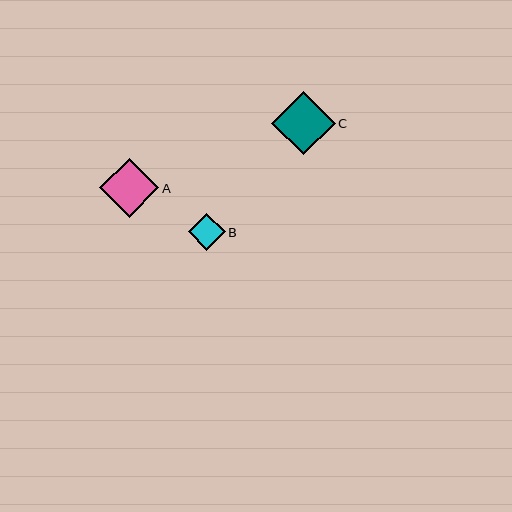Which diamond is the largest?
Diamond C is the largest with a size of approximately 63 pixels.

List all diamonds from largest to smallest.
From largest to smallest: C, A, B.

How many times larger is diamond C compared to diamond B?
Diamond C is approximately 1.7 times the size of diamond B.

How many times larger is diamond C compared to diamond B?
Diamond C is approximately 1.7 times the size of diamond B.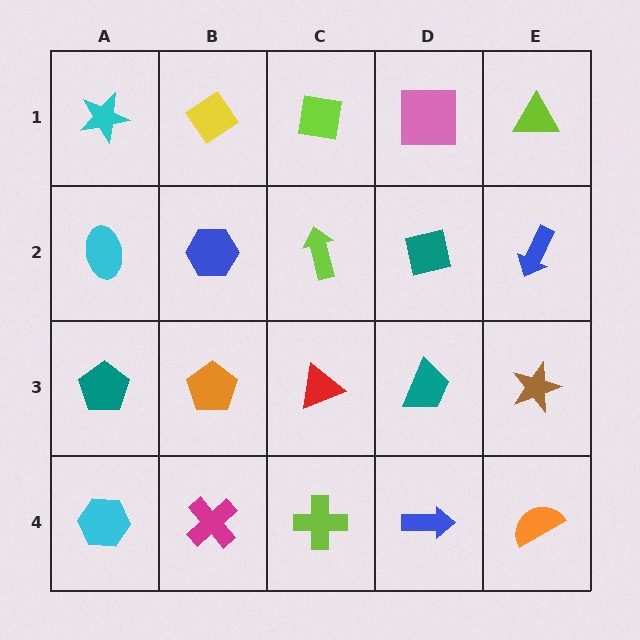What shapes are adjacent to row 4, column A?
A teal pentagon (row 3, column A), a magenta cross (row 4, column B).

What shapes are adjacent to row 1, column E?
A blue arrow (row 2, column E), a pink square (row 1, column D).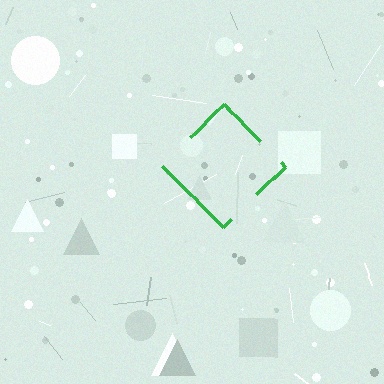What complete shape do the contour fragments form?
The contour fragments form a diamond.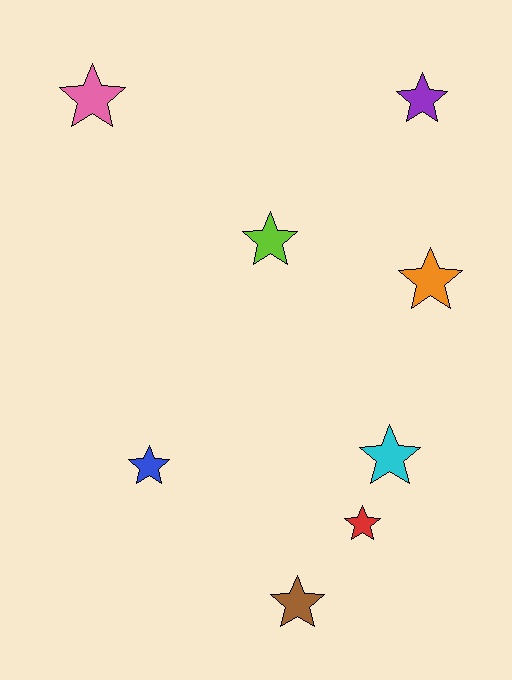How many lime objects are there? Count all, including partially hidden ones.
There is 1 lime object.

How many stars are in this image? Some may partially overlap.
There are 8 stars.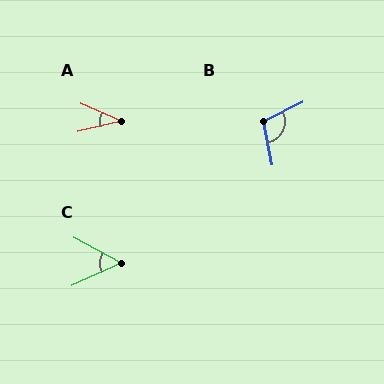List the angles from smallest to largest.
A (38°), C (52°), B (105°).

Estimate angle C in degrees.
Approximately 52 degrees.